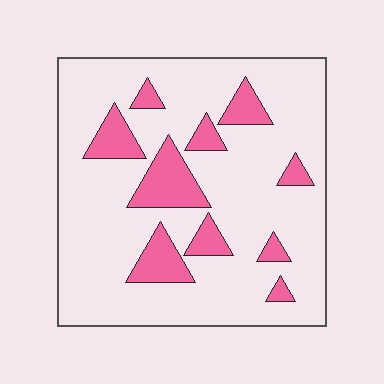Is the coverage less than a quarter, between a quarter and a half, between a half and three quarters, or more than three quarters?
Less than a quarter.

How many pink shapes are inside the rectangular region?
10.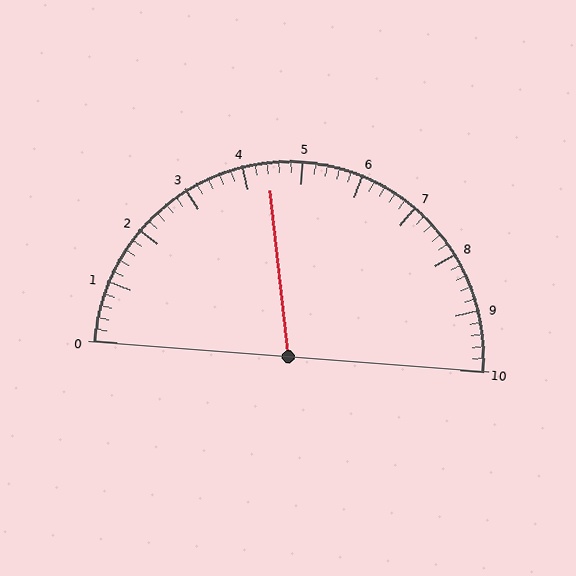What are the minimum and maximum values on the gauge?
The gauge ranges from 0 to 10.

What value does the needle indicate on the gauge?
The needle indicates approximately 4.4.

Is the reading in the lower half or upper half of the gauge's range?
The reading is in the lower half of the range (0 to 10).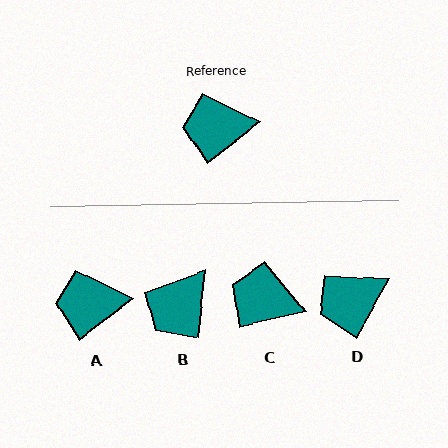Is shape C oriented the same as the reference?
No, it is off by about 25 degrees.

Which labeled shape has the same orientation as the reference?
A.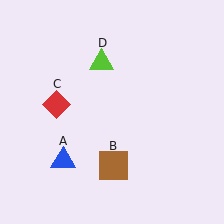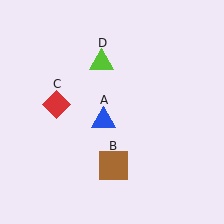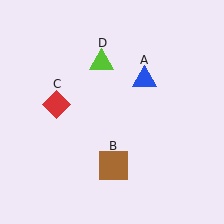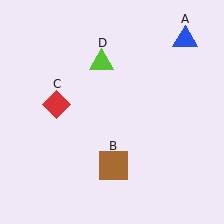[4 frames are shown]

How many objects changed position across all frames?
1 object changed position: blue triangle (object A).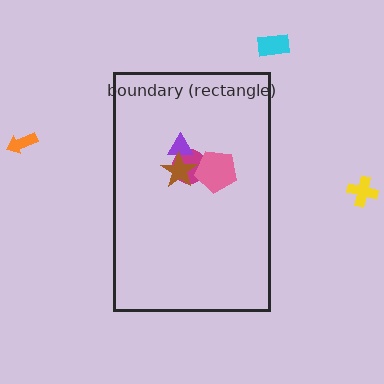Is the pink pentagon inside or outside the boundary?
Inside.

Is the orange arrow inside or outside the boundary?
Outside.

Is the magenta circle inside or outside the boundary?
Inside.